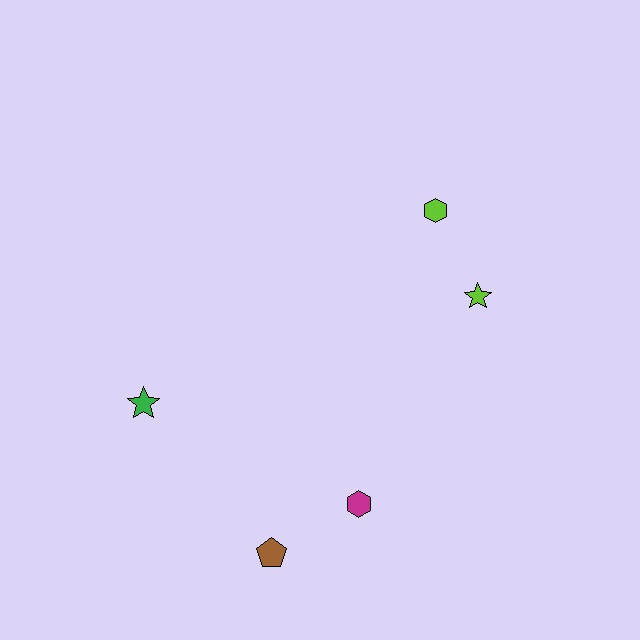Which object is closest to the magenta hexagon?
The brown pentagon is closest to the magenta hexagon.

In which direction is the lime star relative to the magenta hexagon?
The lime star is above the magenta hexagon.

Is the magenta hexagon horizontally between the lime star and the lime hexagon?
No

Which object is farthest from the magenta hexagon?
The lime hexagon is farthest from the magenta hexagon.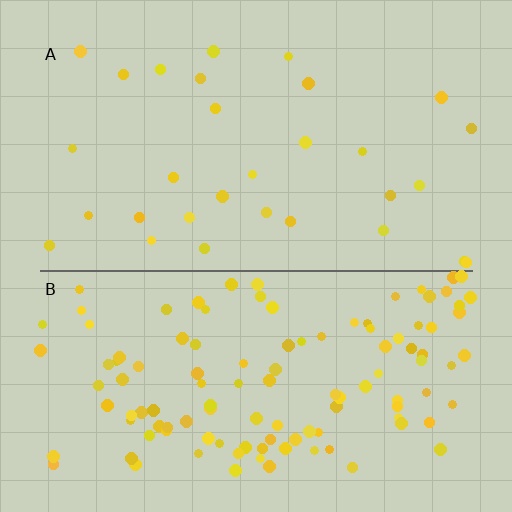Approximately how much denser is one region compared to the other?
Approximately 3.9× — region B over region A.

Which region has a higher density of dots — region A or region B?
B (the bottom).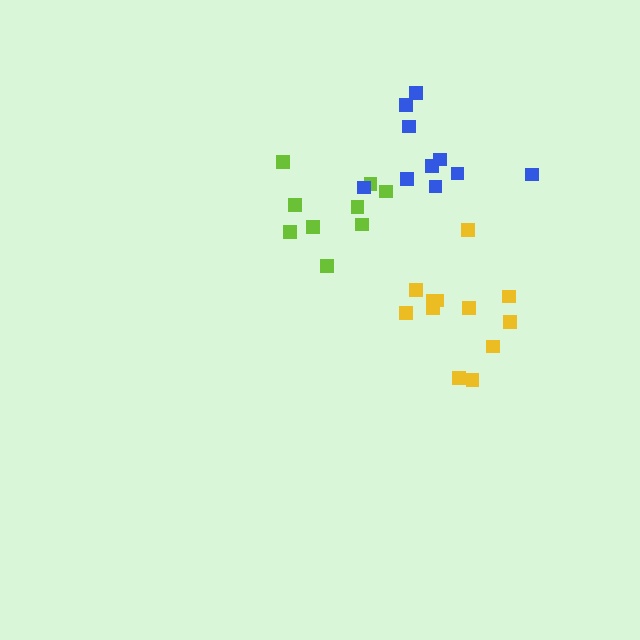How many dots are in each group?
Group 1: 9 dots, Group 2: 12 dots, Group 3: 10 dots (31 total).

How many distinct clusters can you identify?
There are 3 distinct clusters.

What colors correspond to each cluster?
The clusters are colored: lime, yellow, blue.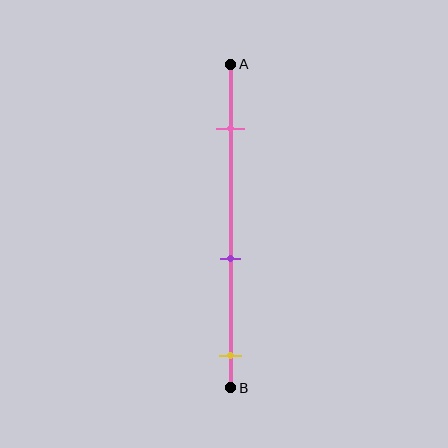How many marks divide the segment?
There are 3 marks dividing the segment.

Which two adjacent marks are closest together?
The purple and yellow marks are the closest adjacent pair.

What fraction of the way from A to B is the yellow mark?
The yellow mark is approximately 90% (0.9) of the way from A to B.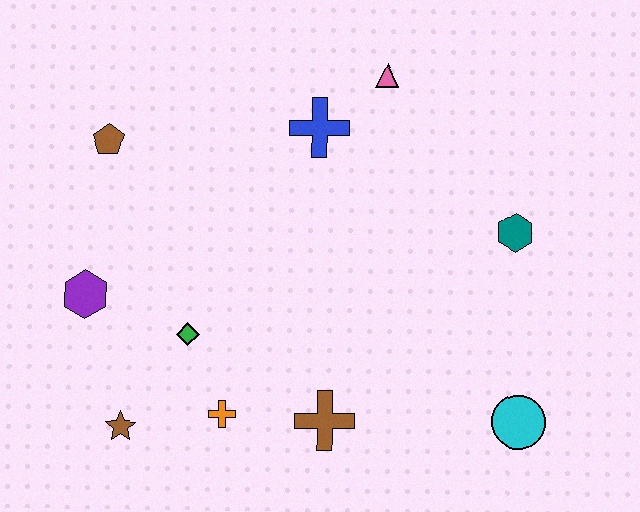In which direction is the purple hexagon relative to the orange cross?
The purple hexagon is to the left of the orange cross.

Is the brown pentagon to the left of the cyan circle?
Yes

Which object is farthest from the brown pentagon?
The cyan circle is farthest from the brown pentagon.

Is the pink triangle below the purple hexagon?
No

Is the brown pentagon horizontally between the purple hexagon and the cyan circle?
Yes